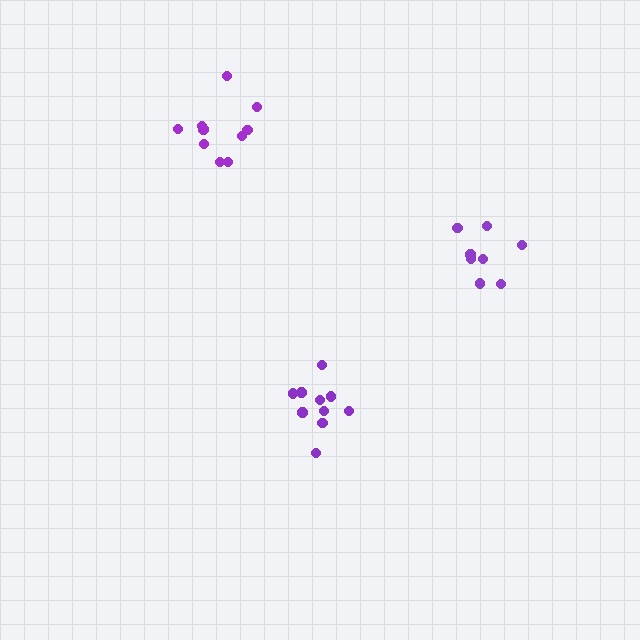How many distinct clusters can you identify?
There are 3 distinct clusters.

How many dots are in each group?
Group 1: 10 dots, Group 2: 10 dots, Group 3: 8 dots (28 total).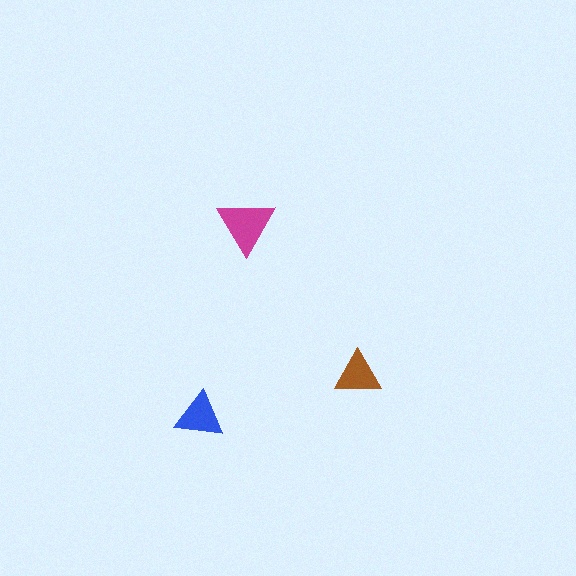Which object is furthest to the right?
The brown triangle is rightmost.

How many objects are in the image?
There are 3 objects in the image.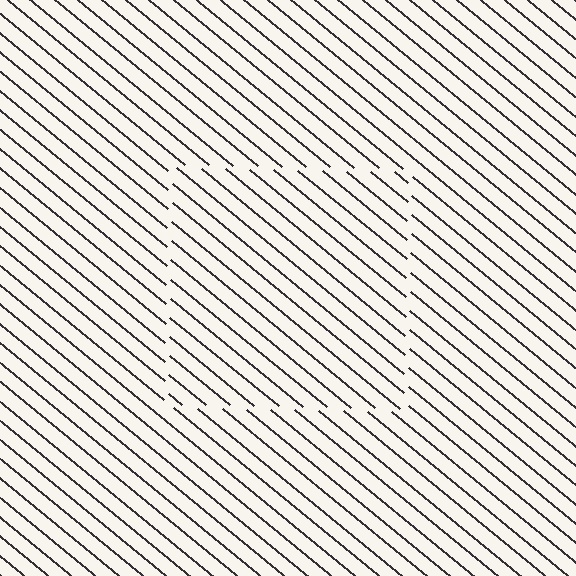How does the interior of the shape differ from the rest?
The interior of the shape contains the same grating, shifted by half a period — the contour is defined by the phase discontinuity where line-ends from the inner and outer gratings abut.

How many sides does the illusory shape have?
4 sides — the line-ends trace a square.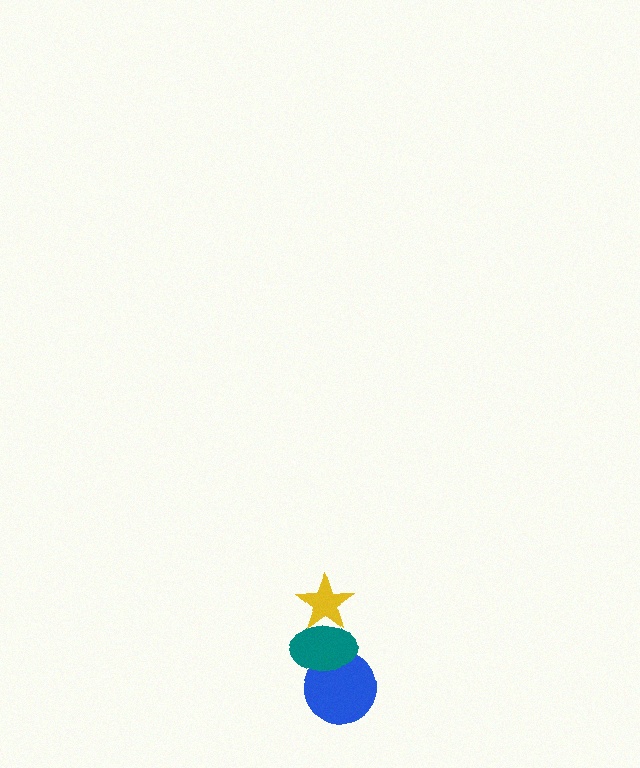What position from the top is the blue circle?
The blue circle is 3rd from the top.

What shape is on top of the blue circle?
The teal ellipse is on top of the blue circle.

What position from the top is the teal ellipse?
The teal ellipse is 2nd from the top.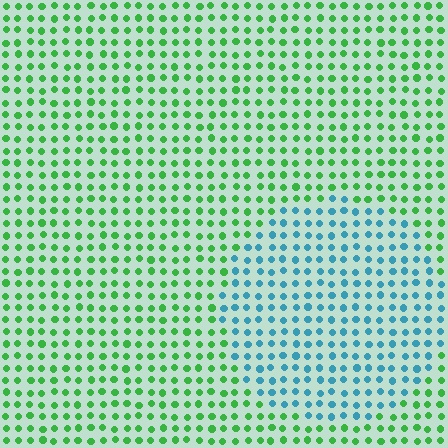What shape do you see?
I see a circle.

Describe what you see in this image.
The image is filled with small green elements in a uniform arrangement. A circle-shaped region is visible where the elements are tinted to a slightly different hue, forming a subtle color boundary.